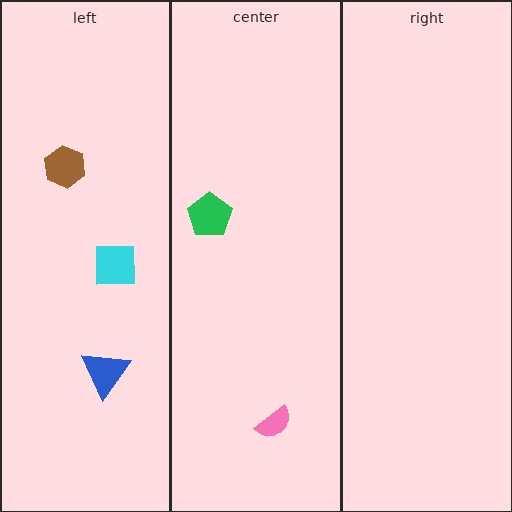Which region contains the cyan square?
The left region.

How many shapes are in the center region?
2.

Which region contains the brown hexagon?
The left region.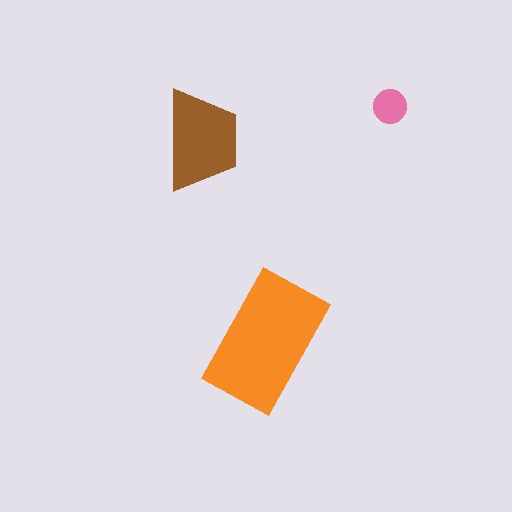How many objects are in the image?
There are 3 objects in the image.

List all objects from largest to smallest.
The orange rectangle, the brown trapezoid, the pink circle.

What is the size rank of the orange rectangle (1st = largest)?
1st.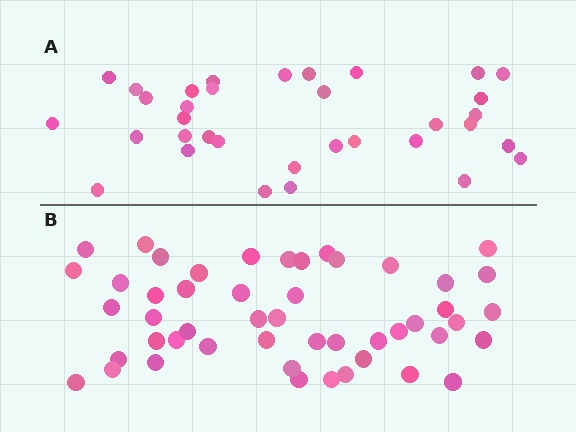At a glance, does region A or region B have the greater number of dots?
Region B (the bottom region) has more dots.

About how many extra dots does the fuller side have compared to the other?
Region B has approximately 15 more dots than region A.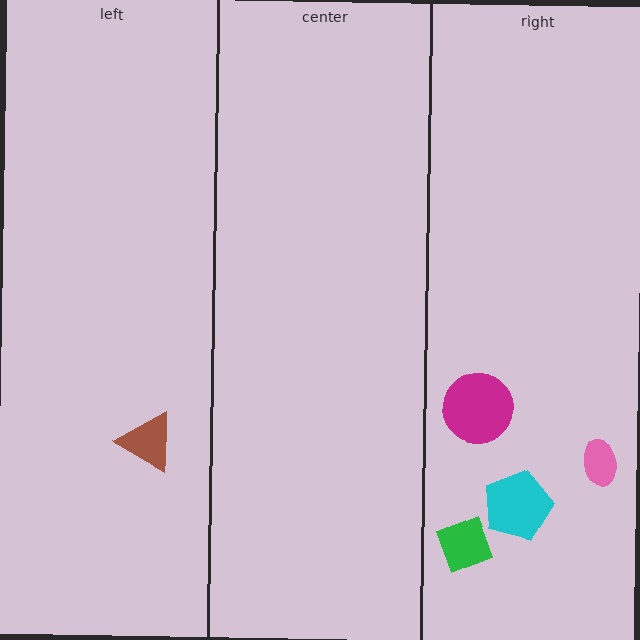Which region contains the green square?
The right region.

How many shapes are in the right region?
4.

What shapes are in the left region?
The brown triangle.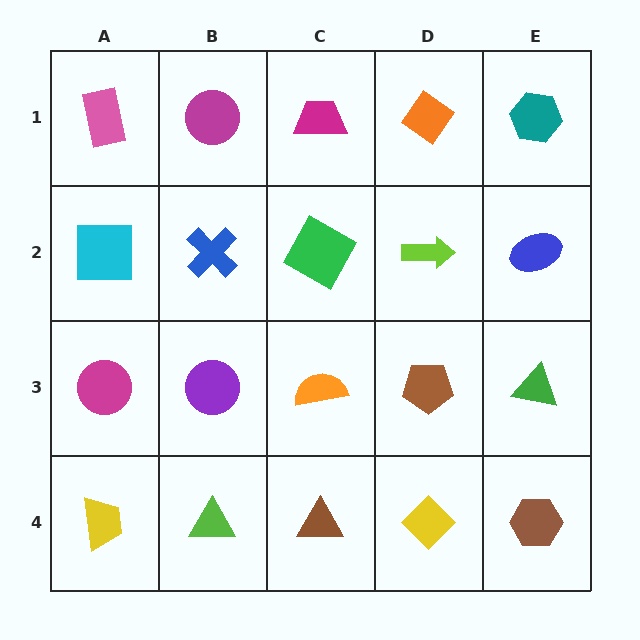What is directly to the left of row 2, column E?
A lime arrow.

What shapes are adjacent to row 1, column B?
A blue cross (row 2, column B), a pink rectangle (row 1, column A), a magenta trapezoid (row 1, column C).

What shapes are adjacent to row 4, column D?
A brown pentagon (row 3, column D), a brown triangle (row 4, column C), a brown hexagon (row 4, column E).